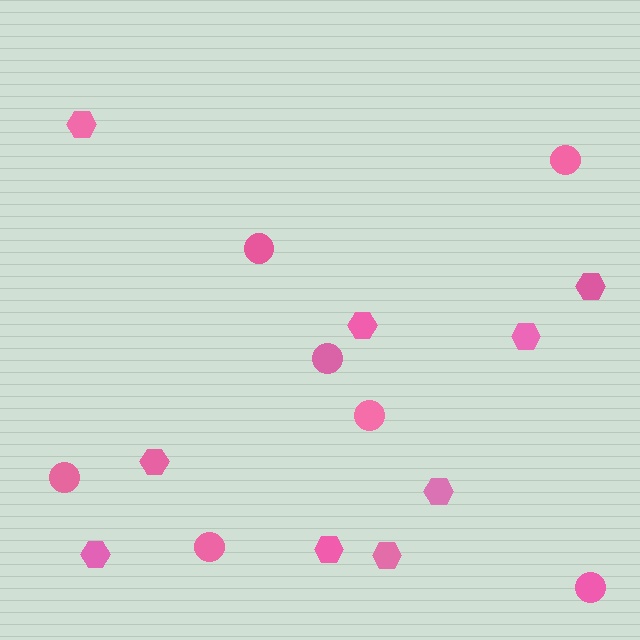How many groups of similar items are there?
There are 2 groups: one group of hexagons (9) and one group of circles (7).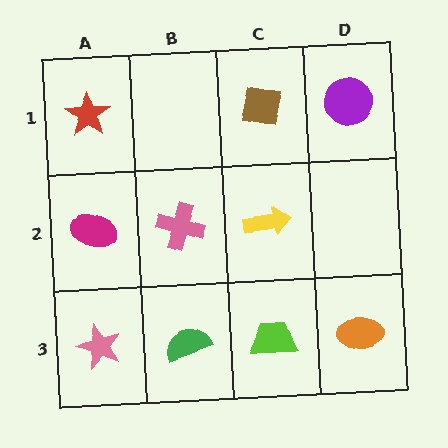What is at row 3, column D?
An orange ellipse.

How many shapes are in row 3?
4 shapes.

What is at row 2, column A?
A magenta ellipse.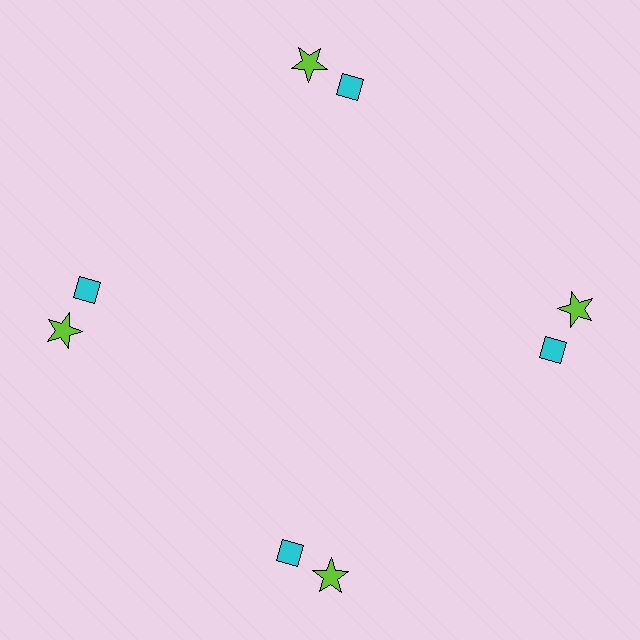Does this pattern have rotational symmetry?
Yes, this pattern has 4-fold rotational symmetry. It looks the same after rotating 90 degrees around the center.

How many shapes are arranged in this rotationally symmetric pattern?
There are 8 shapes, arranged in 4 groups of 2.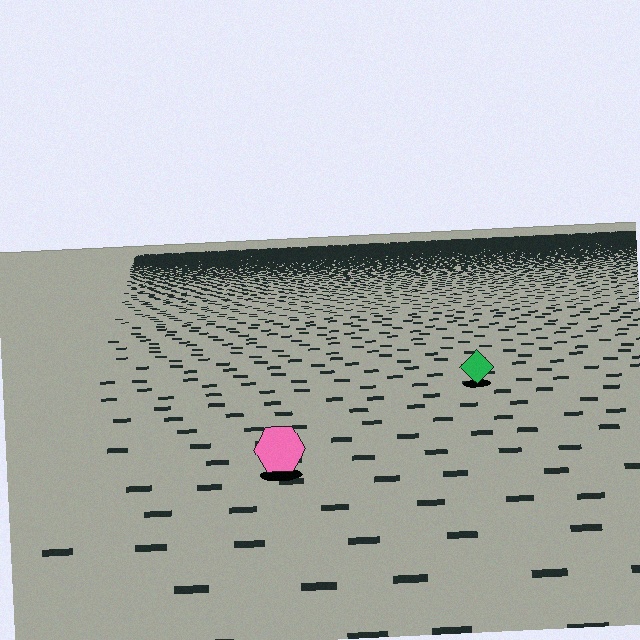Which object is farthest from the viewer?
The green diamond is farthest from the viewer. It appears smaller and the ground texture around it is denser.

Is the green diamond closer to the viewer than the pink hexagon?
No. The pink hexagon is closer — you can tell from the texture gradient: the ground texture is coarser near it.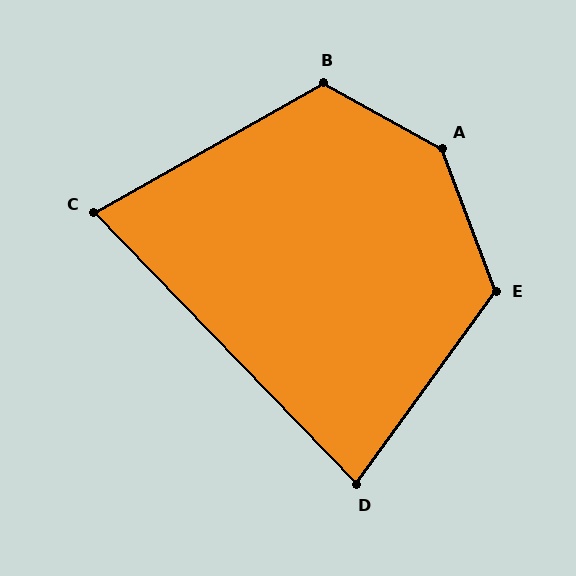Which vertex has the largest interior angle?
A, at approximately 139 degrees.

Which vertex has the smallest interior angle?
C, at approximately 76 degrees.